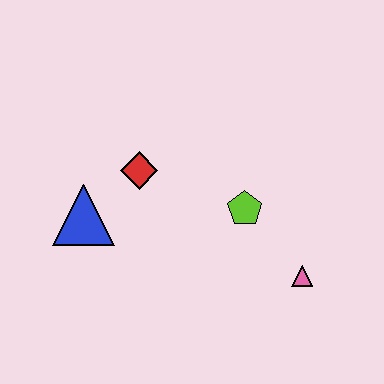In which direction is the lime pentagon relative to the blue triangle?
The lime pentagon is to the right of the blue triangle.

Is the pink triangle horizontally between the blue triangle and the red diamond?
No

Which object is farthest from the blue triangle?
The pink triangle is farthest from the blue triangle.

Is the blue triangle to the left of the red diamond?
Yes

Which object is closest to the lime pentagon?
The pink triangle is closest to the lime pentagon.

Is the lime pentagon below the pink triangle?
No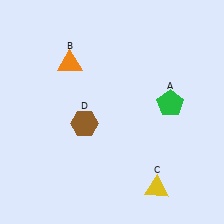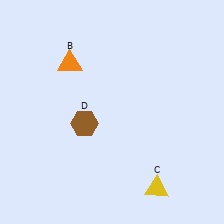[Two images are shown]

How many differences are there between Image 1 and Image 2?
There is 1 difference between the two images.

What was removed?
The green pentagon (A) was removed in Image 2.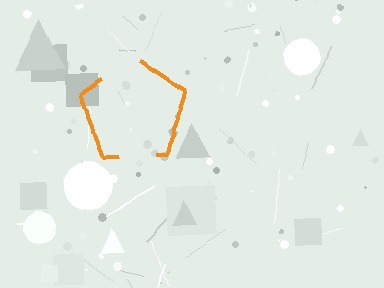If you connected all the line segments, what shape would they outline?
They would outline a pentagon.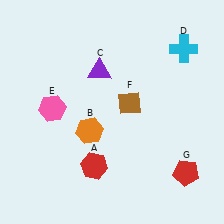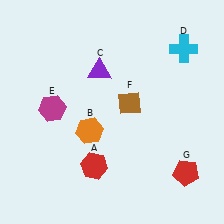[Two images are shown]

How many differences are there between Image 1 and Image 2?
There is 1 difference between the two images.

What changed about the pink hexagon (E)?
In Image 1, E is pink. In Image 2, it changed to magenta.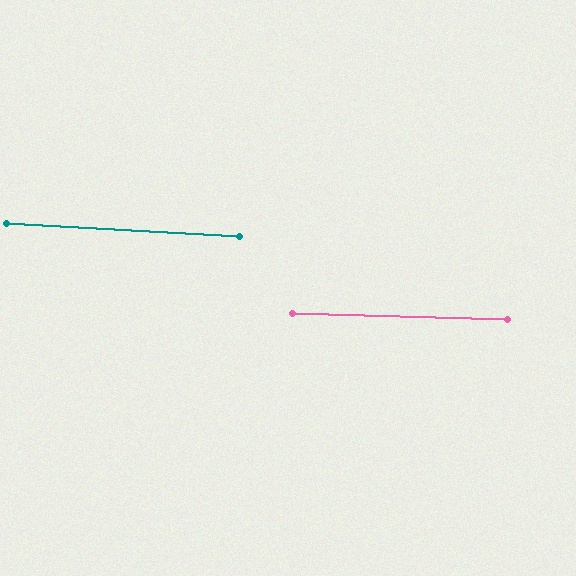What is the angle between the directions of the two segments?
Approximately 2 degrees.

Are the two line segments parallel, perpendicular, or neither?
Parallel — their directions differ by only 1.6°.